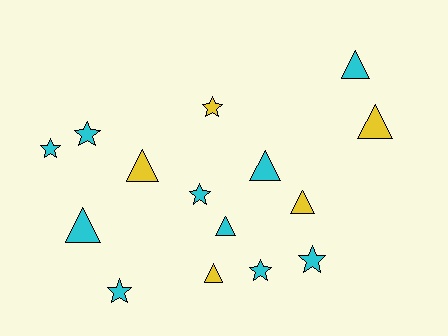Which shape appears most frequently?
Triangle, with 8 objects.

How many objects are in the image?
There are 15 objects.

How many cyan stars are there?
There are 6 cyan stars.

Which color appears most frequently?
Cyan, with 10 objects.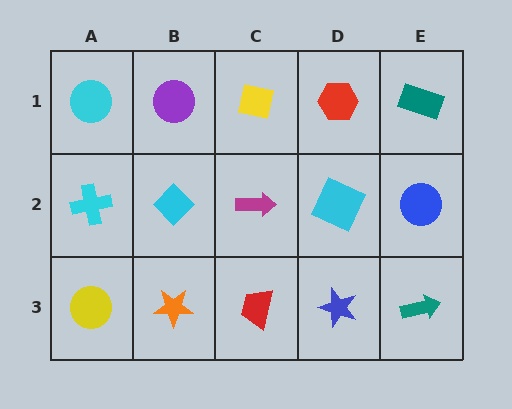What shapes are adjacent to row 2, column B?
A purple circle (row 1, column B), an orange star (row 3, column B), a cyan cross (row 2, column A), a magenta arrow (row 2, column C).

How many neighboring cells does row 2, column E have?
3.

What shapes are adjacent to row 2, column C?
A yellow square (row 1, column C), a red trapezoid (row 3, column C), a cyan diamond (row 2, column B), a cyan square (row 2, column D).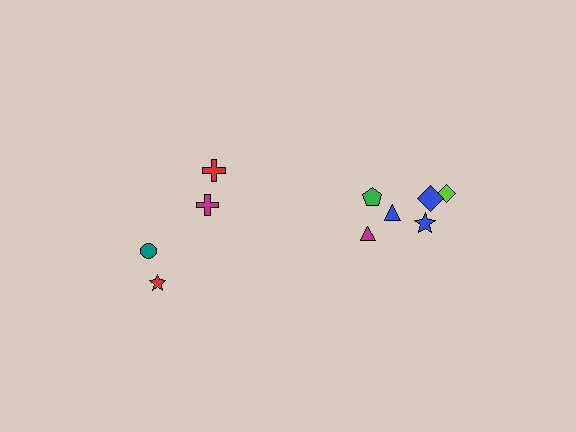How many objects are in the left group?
There are 4 objects.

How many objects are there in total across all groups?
There are 10 objects.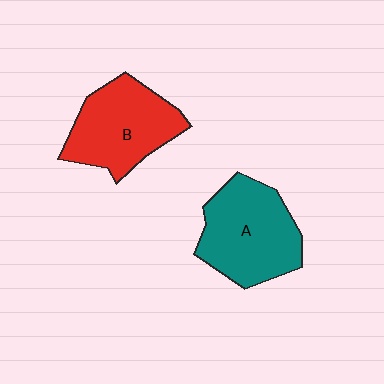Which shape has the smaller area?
Shape B (red).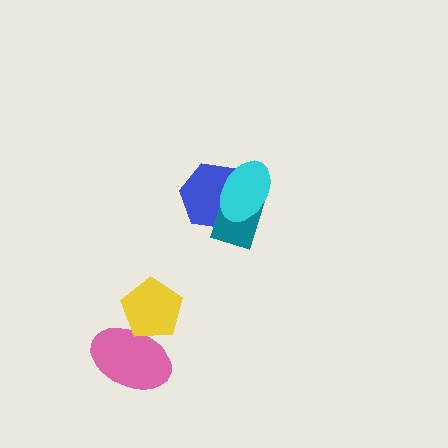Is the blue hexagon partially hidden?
Yes, it is partially covered by another shape.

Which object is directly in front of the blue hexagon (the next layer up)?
The teal rectangle is directly in front of the blue hexagon.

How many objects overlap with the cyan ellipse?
2 objects overlap with the cyan ellipse.